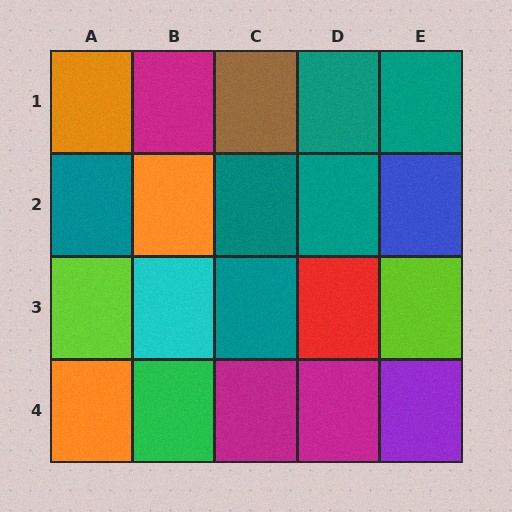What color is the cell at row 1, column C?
Brown.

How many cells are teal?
6 cells are teal.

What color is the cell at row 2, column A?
Teal.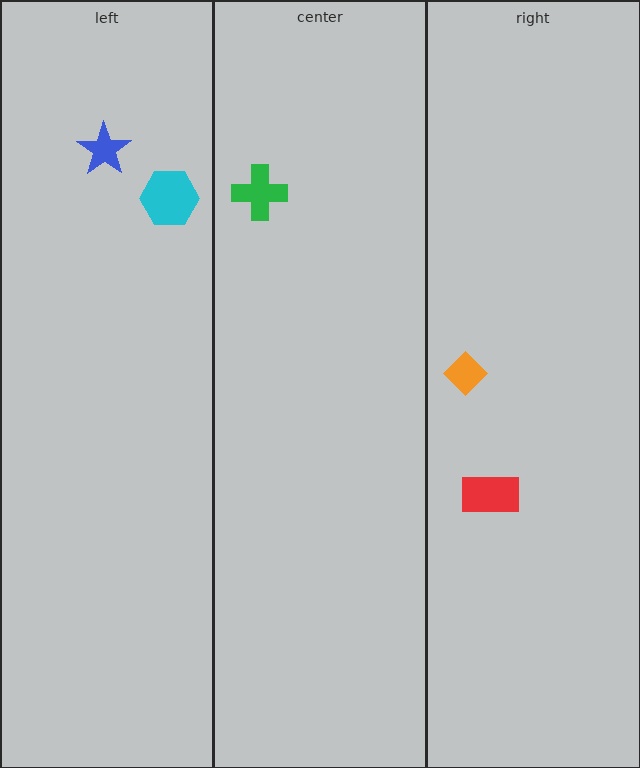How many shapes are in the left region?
2.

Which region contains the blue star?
The left region.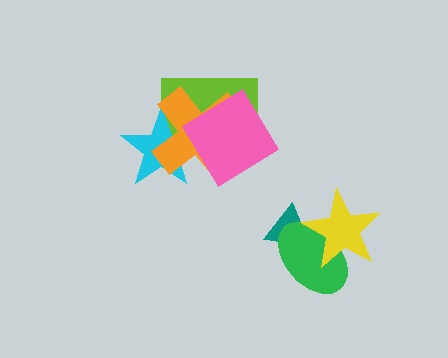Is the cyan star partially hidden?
Yes, it is partially covered by another shape.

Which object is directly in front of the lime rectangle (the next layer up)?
The cyan star is directly in front of the lime rectangle.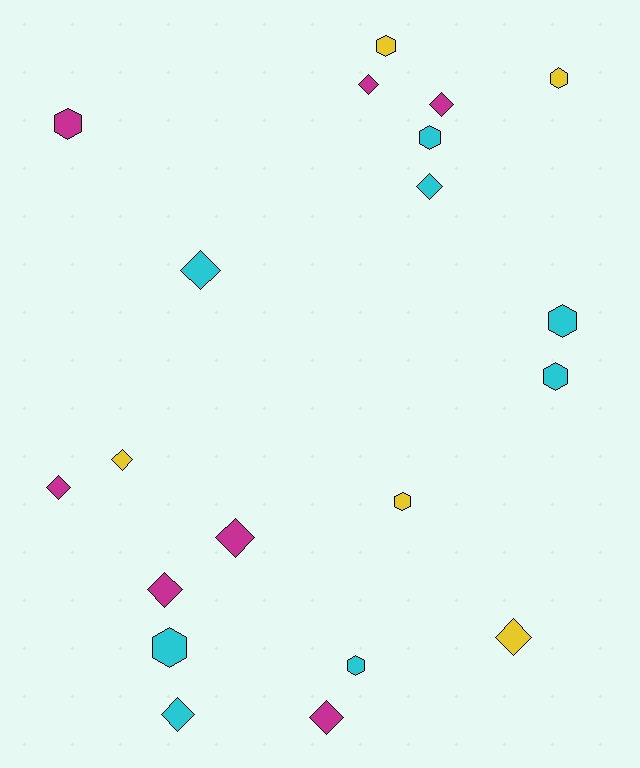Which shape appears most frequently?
Diamond, with 11 objects.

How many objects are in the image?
There are 20 objects.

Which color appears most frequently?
Cyan, with 8 objects.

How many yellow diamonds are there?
There are 2 yellow diamonds.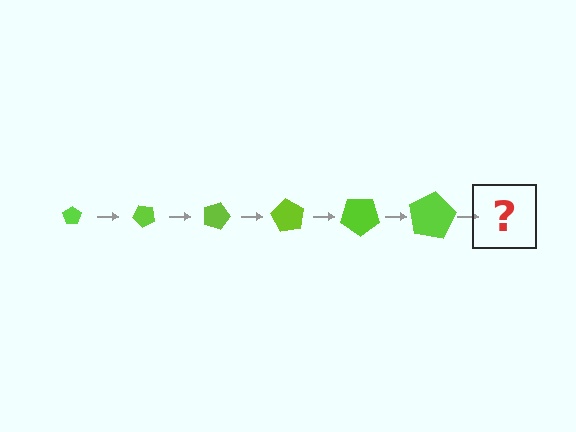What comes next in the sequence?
The next element should be a pentagon, larger than the previous one and rotated 270 degrees from the start.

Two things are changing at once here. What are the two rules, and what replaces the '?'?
The two rules are that the pentagon grows larger each step and it rotates 45 degrees each step. The '?' should be a pentagon, larger than the previous one and rotated 270 degrees from the start.